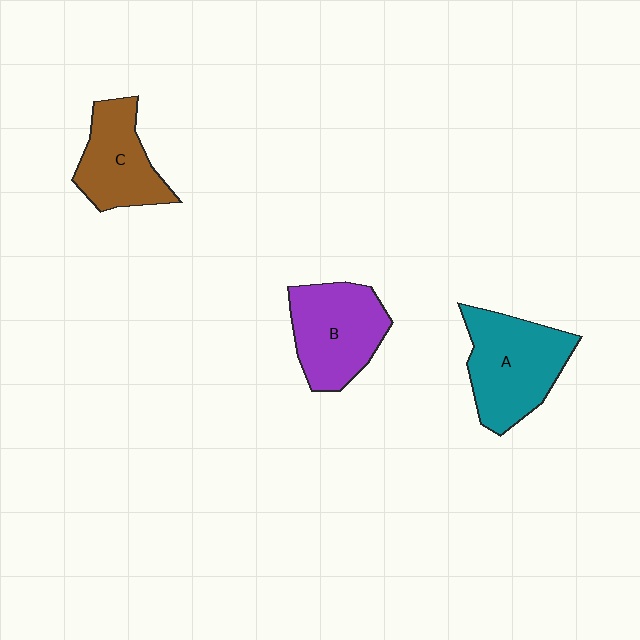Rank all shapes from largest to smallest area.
From largest to smallest: A (teal), B (purple), C (brown).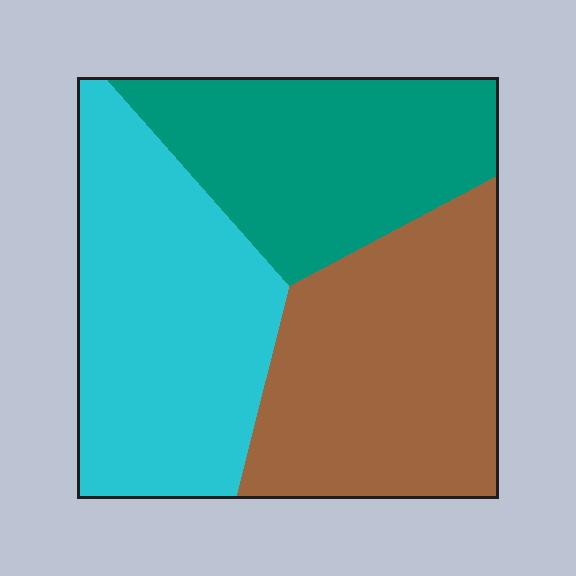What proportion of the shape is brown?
Brown takes up about one third (1/3) of the shape.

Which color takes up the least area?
Teal, at roughly 30%.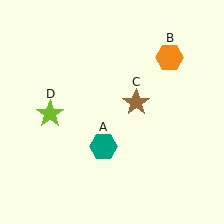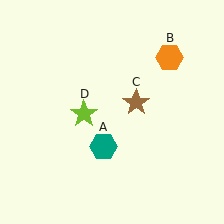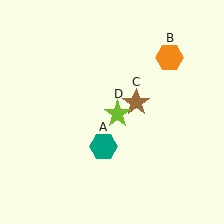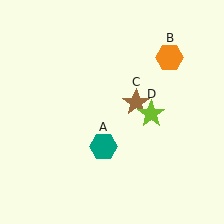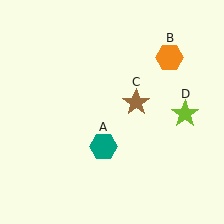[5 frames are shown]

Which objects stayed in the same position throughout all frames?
Teal hexagon (object A) and orange hexagon (object B) and brown star (object C) remained stationary.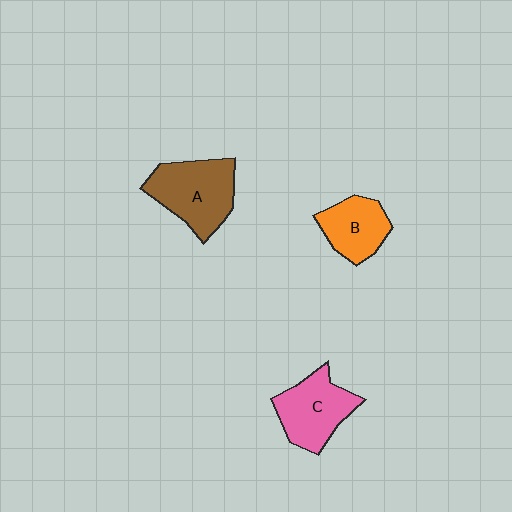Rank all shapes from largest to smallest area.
From largest to smallest: A (brown), C (pink), B (orange).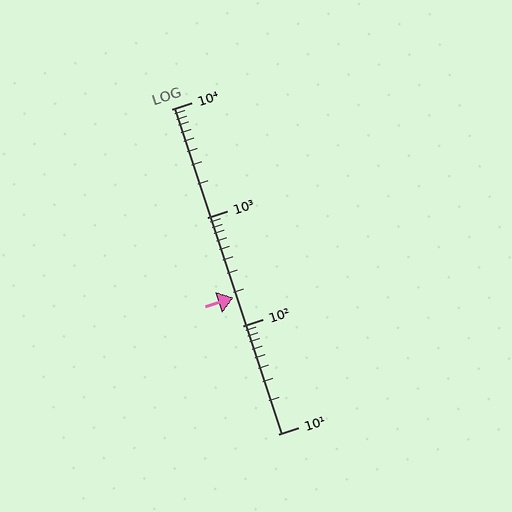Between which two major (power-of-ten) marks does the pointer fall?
The pointer is between 100 and 1000.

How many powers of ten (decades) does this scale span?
The scale spans 3 decades, from 10 to 10000.